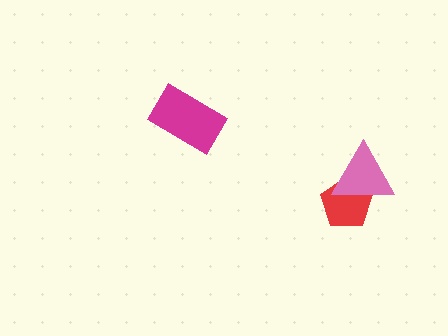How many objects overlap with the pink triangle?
1 object overlaps with the pink triangle.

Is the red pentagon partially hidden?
Yes, it is partially covered by another shape.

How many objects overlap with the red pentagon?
1 object overlaps with the red pentagon.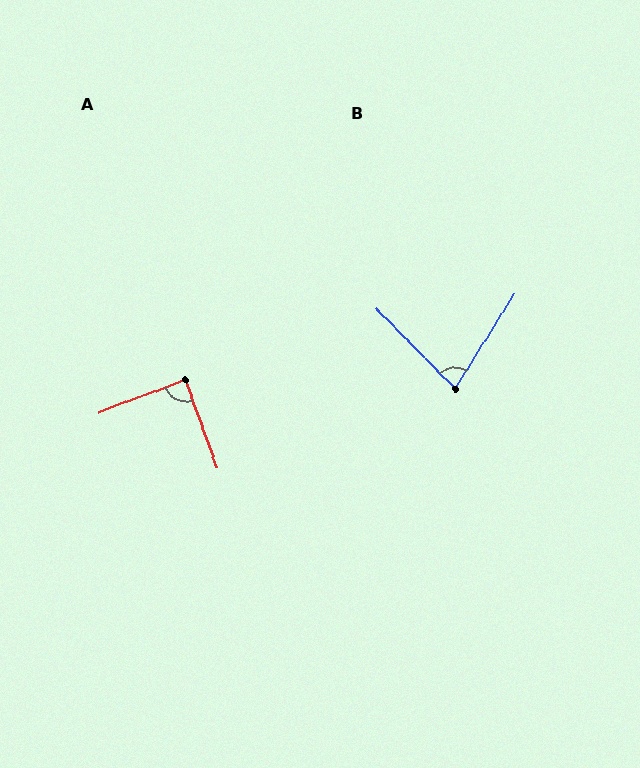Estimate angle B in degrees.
Approximately 77 degrees.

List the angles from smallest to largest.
B (77°), A (89°).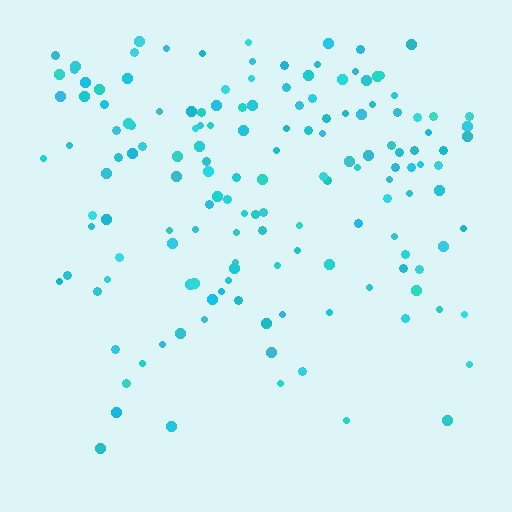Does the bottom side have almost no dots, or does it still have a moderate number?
Still a moderate number, just noticeably fewer than the top.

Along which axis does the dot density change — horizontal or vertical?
Vertical.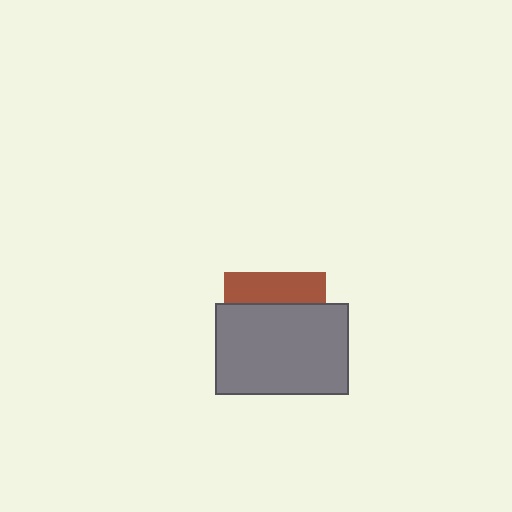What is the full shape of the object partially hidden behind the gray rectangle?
The partially hidden object is a brown square.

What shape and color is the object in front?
The object in front is a gray rectangle.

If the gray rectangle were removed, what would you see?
You would see the complete brown square.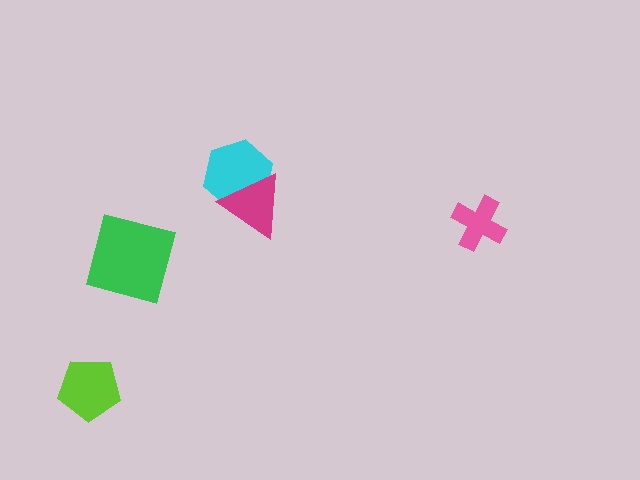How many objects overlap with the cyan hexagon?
1 object overlaps with the cyan hexagon.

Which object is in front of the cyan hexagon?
The magenta triangle is in front of the cyan hexagon.